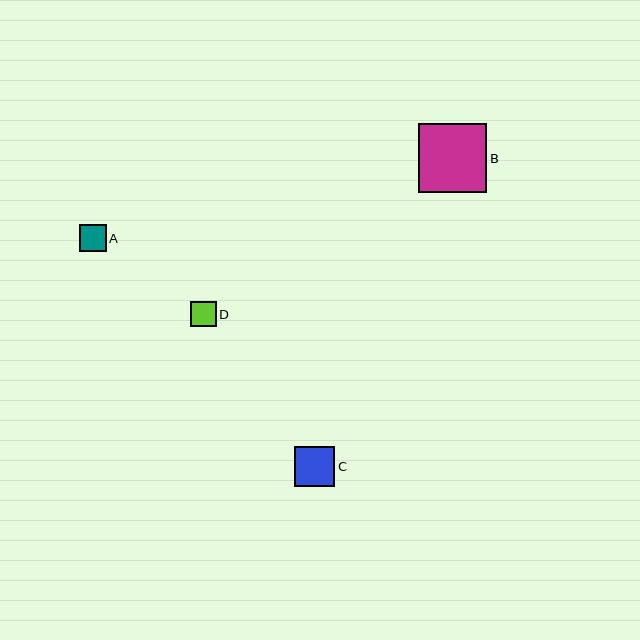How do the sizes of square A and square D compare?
Square A and square D are approximately the same size.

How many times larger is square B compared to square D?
Square B is approximately 2.7 times the size of square D.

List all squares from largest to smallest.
From largest to smallest: B, C, A, D.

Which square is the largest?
Square B is the largest with a size of approximately 68 pixels.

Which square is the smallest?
Square D is the smallest with a size of approximately 25 pixels.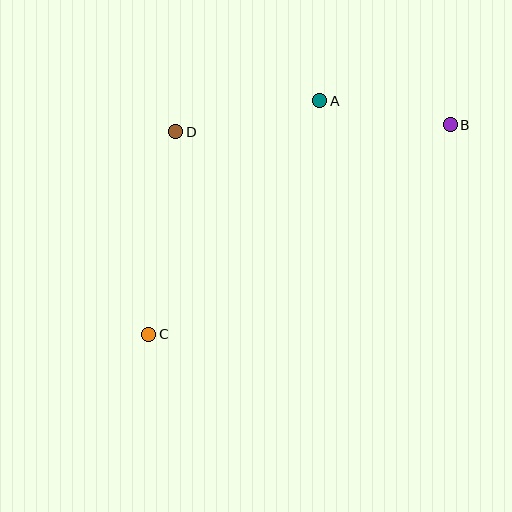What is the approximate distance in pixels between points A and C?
The distance between A and C is approximately 289 pixels.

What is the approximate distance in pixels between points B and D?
The distance between B and D is approximately 275 pixels.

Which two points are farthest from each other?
Points B and C are farthest from each other.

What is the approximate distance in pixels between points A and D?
The distance between A and D is approximately 147 pixels.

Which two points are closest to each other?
Points A and B are closest to each other.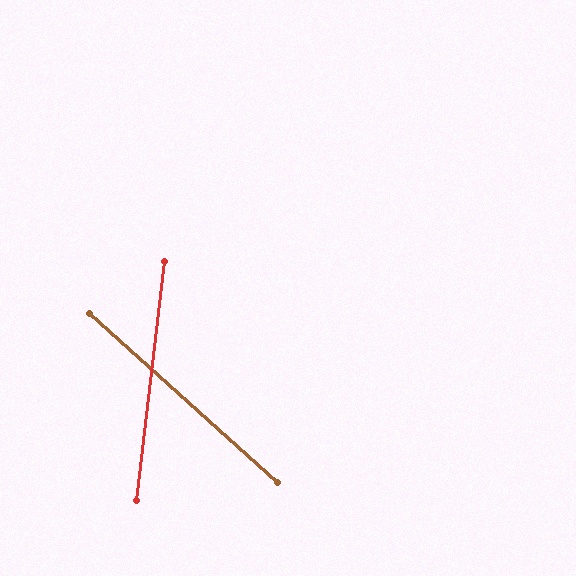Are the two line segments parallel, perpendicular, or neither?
Neither parallel nor perpendicular — they differ by about 55°.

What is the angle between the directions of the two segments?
Approximately 55 degrees.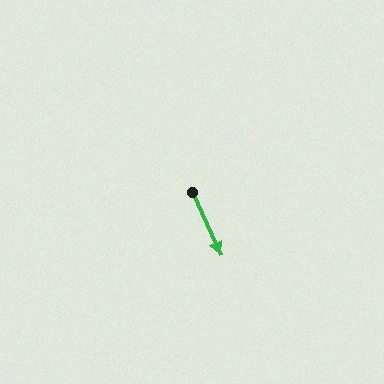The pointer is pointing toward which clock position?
Roughly 5 o'clock.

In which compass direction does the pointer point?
Southeast.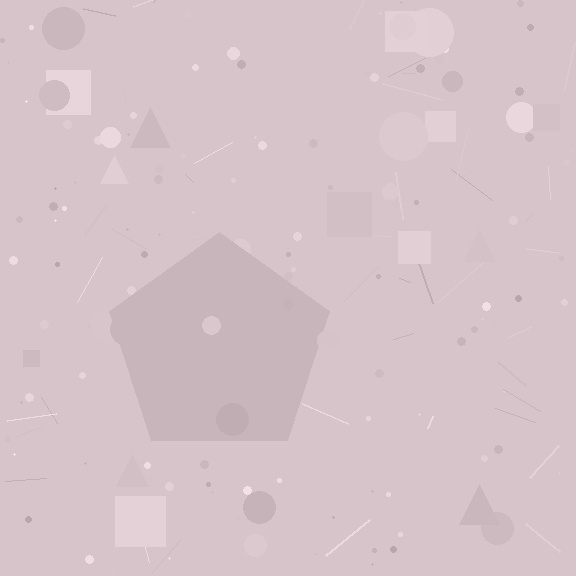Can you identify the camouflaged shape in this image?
The camouflaged shape is a pentagon.